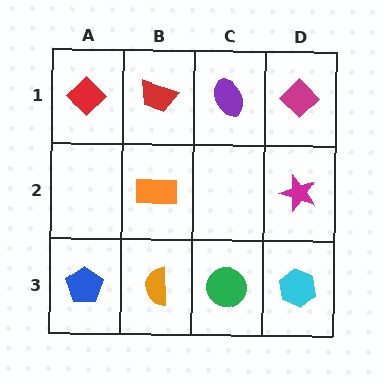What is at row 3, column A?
A blue pentagon.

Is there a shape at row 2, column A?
No, that cell is empty.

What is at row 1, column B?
A red trapezoid.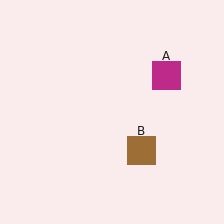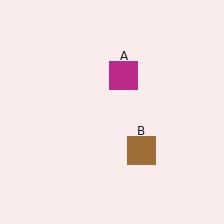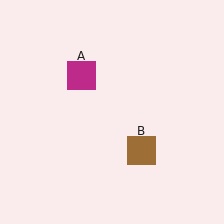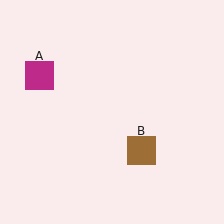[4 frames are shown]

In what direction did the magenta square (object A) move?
The magenta square (object A) moved left.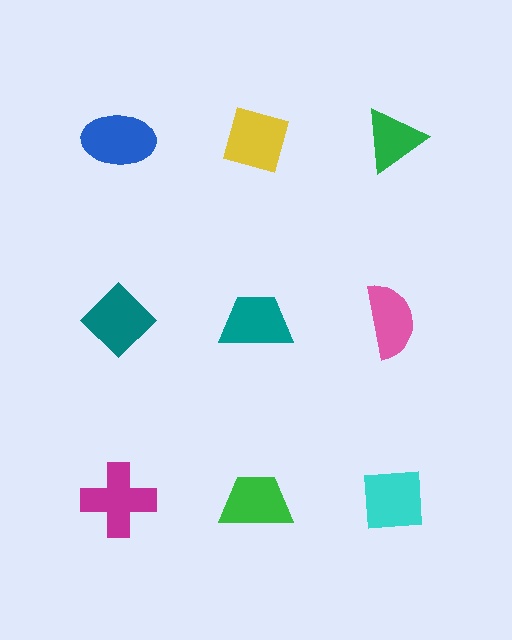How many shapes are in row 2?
3 shapes.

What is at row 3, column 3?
A cyan square.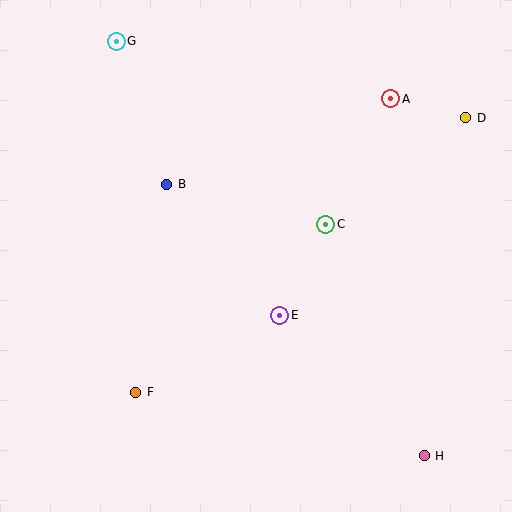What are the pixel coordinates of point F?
Point F is at (136, 392).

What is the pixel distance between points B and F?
The distance between B and F is 210 pixels.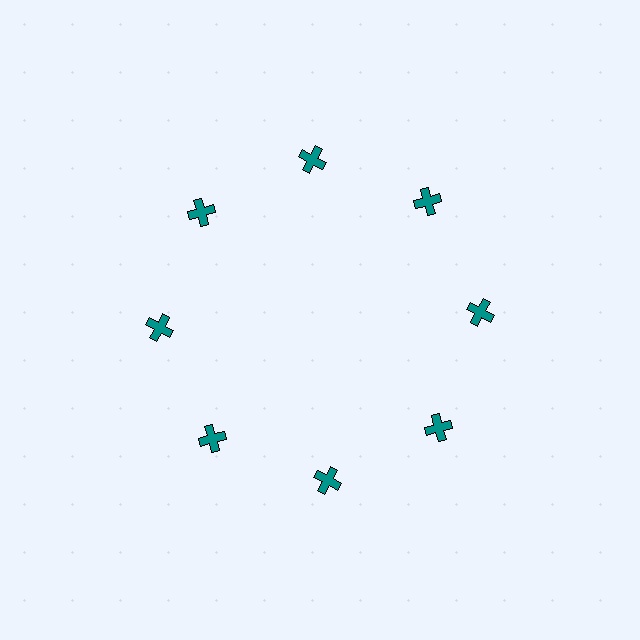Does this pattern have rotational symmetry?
Yes, this pattern has 8-fold rotational symmetry. It looks the same after rotating 45 degrees around the center.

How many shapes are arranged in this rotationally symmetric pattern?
There are 8 shapes, arranged in 8 groups of 1.